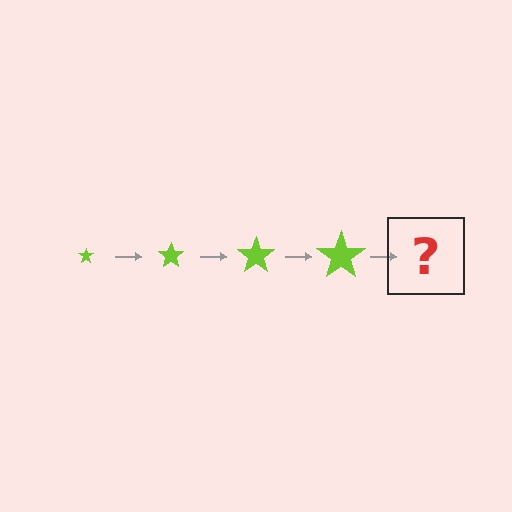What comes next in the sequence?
The next element should be a lime star, larger than the previous one.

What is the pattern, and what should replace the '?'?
The pattern is that the star gets progressively larger each step. The '?' should be a lime star, larger than the previous one.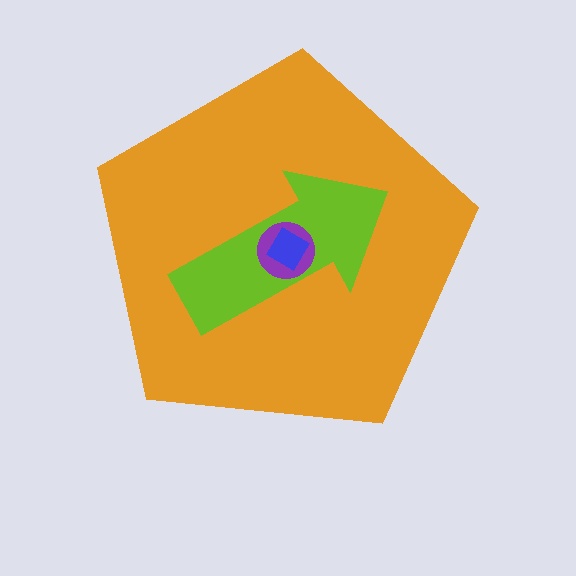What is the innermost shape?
The blue diamond.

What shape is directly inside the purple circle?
The blue diamond.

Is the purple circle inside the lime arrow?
Yes.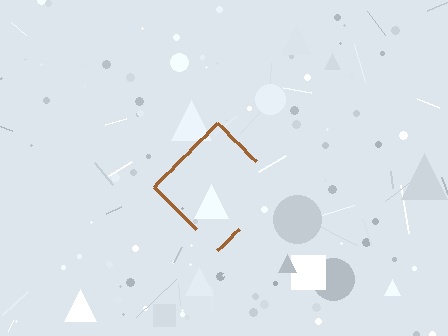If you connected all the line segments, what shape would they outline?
They would outline a diamond.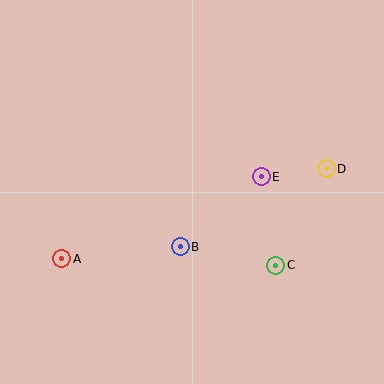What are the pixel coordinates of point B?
Point B is at (180, 247).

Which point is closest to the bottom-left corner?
Point A is closest to the bottom-left corner.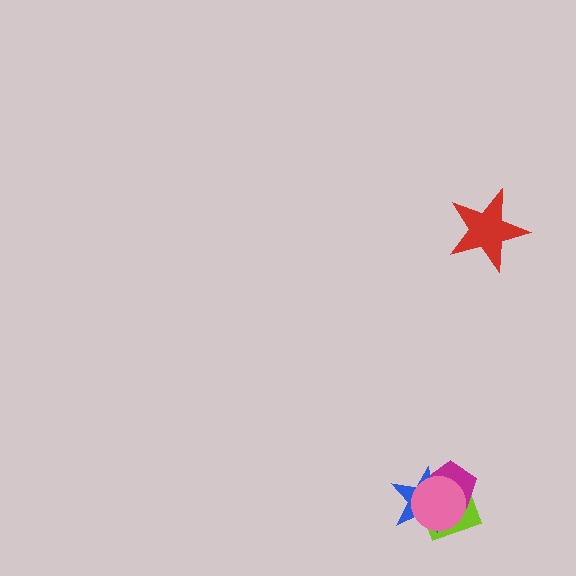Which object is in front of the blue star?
The pink circle is in front of the blue star.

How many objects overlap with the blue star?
3 objects overlap with the blue star.